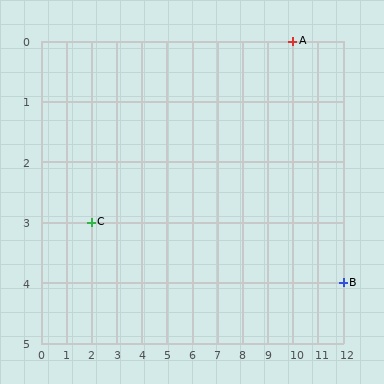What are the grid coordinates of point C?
Point C is at grid coordinates (2, 3).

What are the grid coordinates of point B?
Point B is at grid coordinates (12, 4).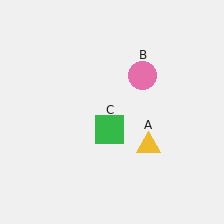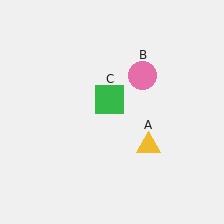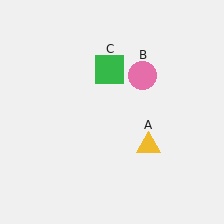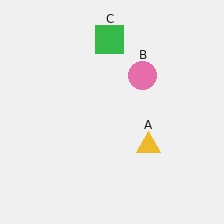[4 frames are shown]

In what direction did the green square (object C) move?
The green square (object C) moved up.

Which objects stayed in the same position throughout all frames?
Yellow triangle (object A) and pink circle (object B) remained stationary.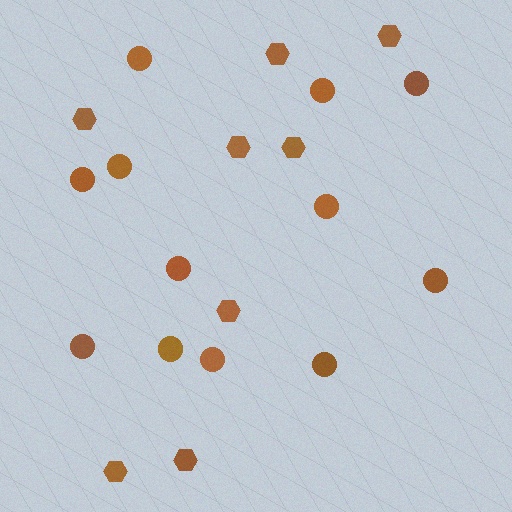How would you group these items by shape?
There are 2 groups: one group of hexagons (8) and one group of circles (12).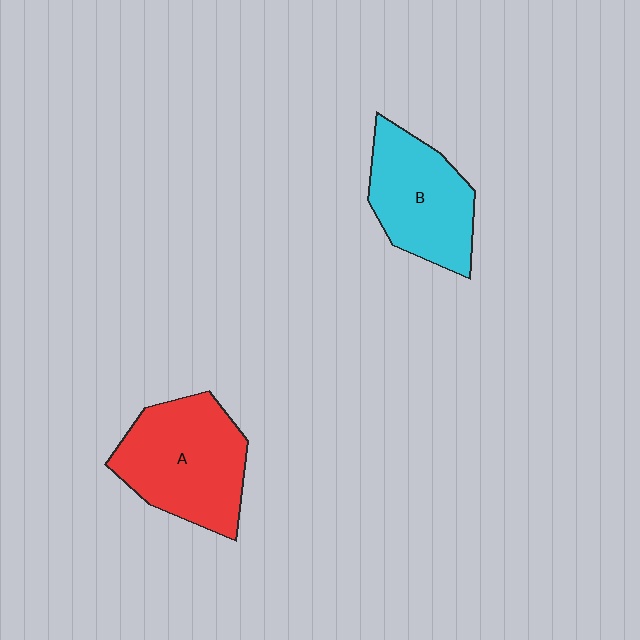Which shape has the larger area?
Shape A (red).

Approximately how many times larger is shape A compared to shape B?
Approximately 1.2 times.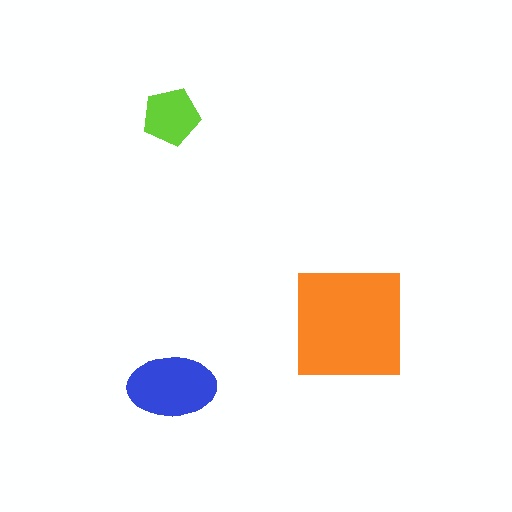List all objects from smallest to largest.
The lime pentagon, the blue ellipse, the orange square.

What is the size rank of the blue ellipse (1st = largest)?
2nd.